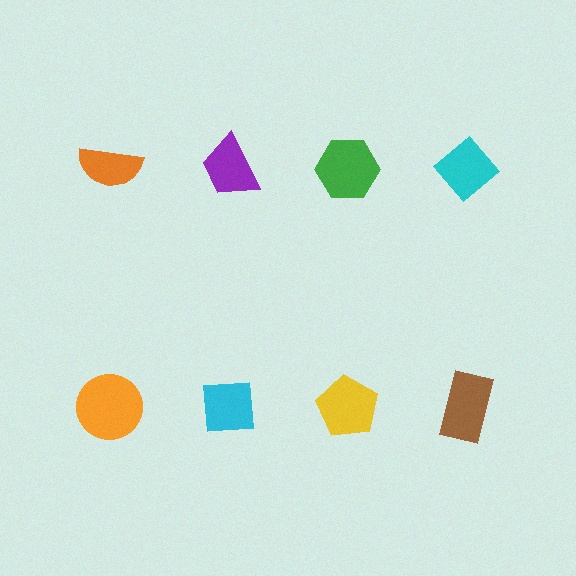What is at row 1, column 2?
A purple trapezoid.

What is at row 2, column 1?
An orange circle.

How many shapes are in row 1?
4 shapes.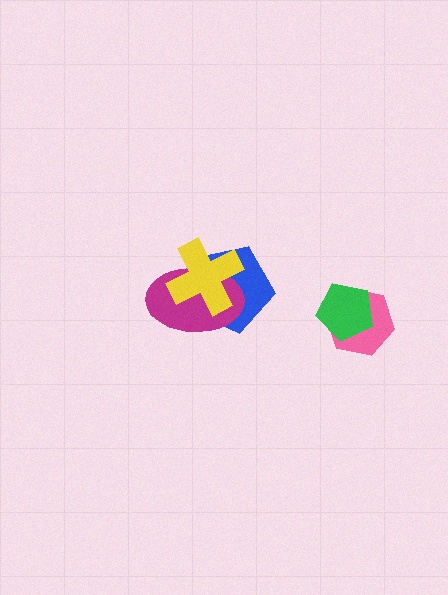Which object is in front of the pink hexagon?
The green pentagon is in front of the pink hexagon.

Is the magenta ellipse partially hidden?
Yes, it is partially covered by another shape.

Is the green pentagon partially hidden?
No, no other shape covers it.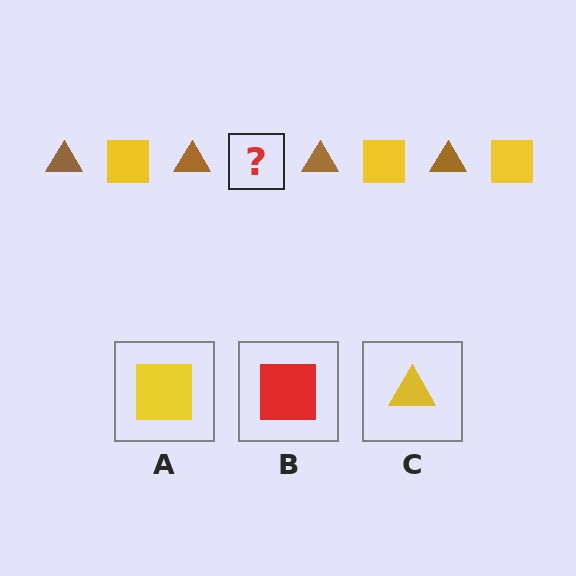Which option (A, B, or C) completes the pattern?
A.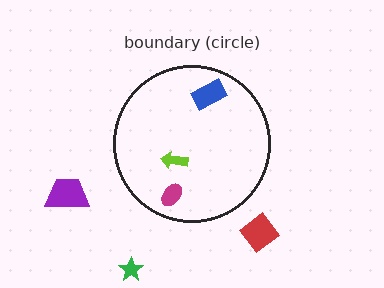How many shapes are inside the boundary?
3 inside, 3 outside.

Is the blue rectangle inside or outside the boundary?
Inside.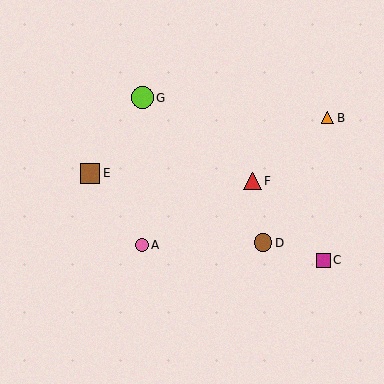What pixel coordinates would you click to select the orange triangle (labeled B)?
Click at (328, 118) to select the orange triangle B.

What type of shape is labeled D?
Shape D is a brown circle.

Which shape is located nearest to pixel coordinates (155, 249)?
The pink circle (labeled A) at (142, 245) is nearest to that location.